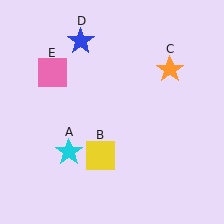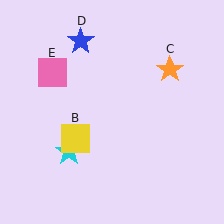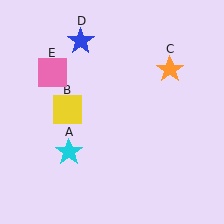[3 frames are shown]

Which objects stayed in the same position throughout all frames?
Cyan star (object A) and orange star (object C) and blue star (object D) and pink square (object E) remained stationary.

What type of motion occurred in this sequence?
The yellow square (object B) rotated clockwise around the center of the scene.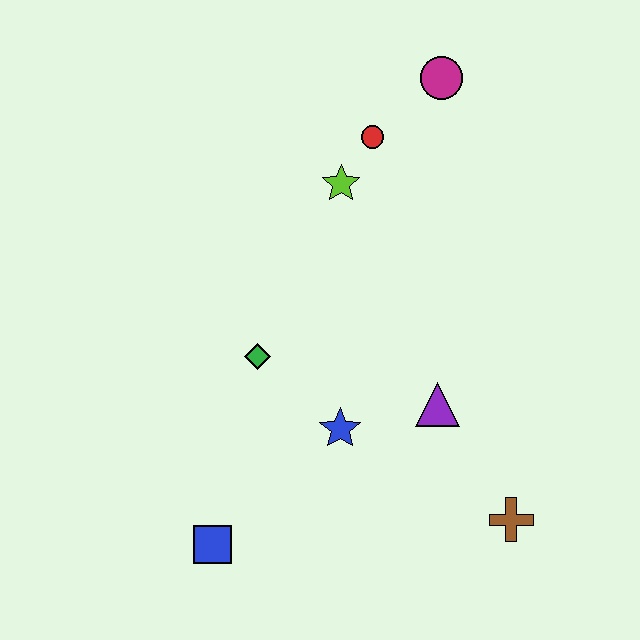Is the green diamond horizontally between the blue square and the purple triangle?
Yes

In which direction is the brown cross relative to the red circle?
The brown cross is below the red circle.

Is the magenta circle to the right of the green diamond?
Yes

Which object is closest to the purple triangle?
The blue star is closest to the purple triangle.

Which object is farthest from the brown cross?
The magenta circle is farthest from the brown cross.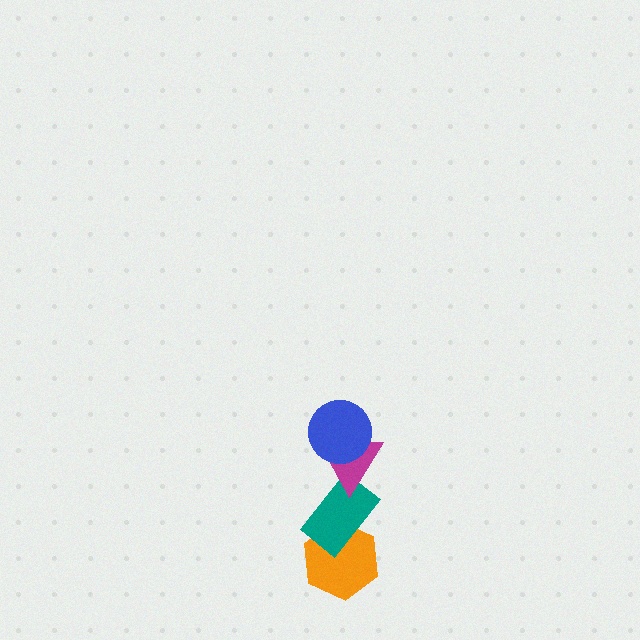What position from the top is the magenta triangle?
The magenta triangle is 2nd from the top.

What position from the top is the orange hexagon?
The orange hexagon is 4th from the top.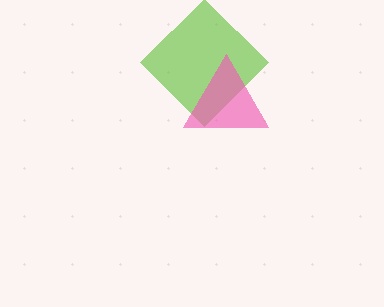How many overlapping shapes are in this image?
There are 2 overlapping shapes in the image.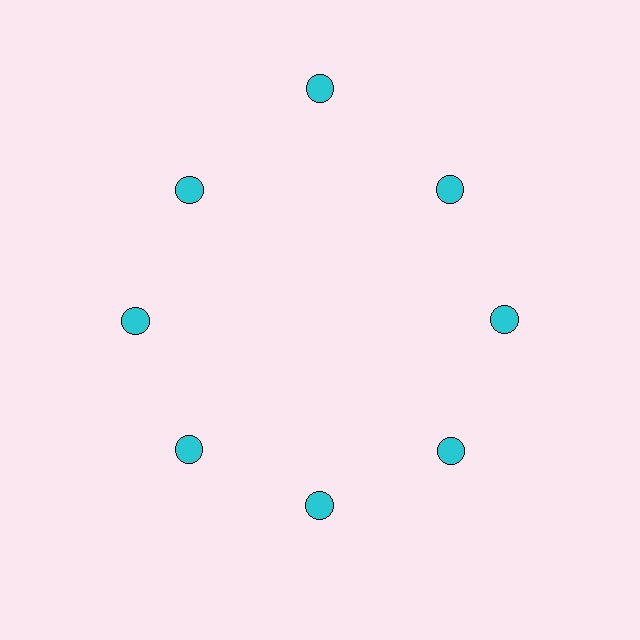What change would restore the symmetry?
The symmetry would be restored by moving it inward, back onto the ring so that all 8 circles sit at equal angles and equal distance from the center.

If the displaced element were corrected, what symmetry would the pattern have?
It would have 8-fold rotational symmetry — the pattern would map onto itself every 45 degrees.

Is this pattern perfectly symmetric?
No. The 8 cyan circles are arranged in a ring, but one element near the 12 o'clock position is pushed outward from the center, breaking the 8-fold rotational symmetry.